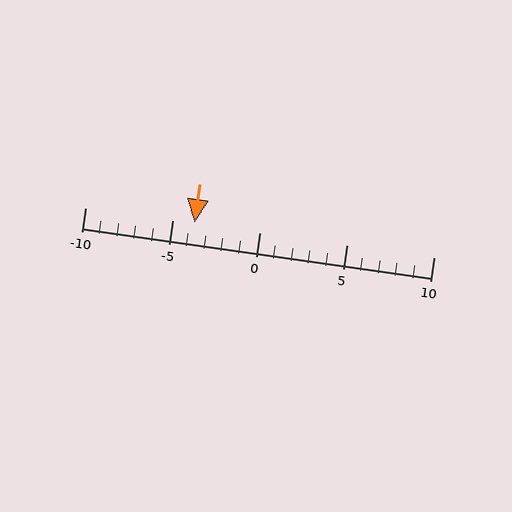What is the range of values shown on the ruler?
The ruler shows values from -10 to 10.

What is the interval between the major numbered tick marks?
The major tick marks are spaced 5 units apart.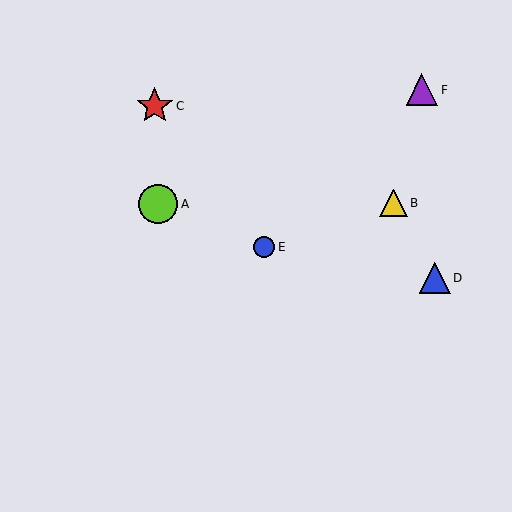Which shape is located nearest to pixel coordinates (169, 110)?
The red star (labeled C) at (155, 106) is nearest to that location.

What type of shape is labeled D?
Shape D is a blue triangle.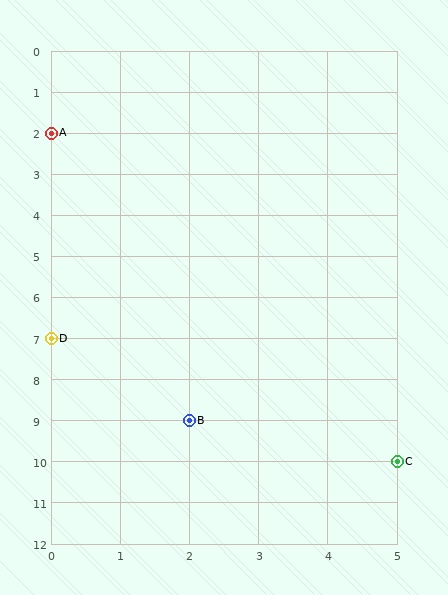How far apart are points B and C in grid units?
Points B and C are 3 columns and 1 row apart (about 3.2 grid units diagonally).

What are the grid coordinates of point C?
Point C is at grid coordinates (5, 10).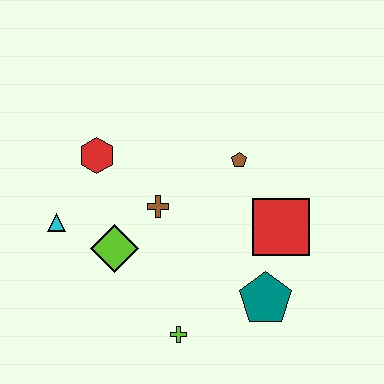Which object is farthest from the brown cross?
The teal pentagon is farthest from the brown cross.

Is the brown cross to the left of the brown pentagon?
Yes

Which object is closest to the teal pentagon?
The red square is closest to the teal pentagon.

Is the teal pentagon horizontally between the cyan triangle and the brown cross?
No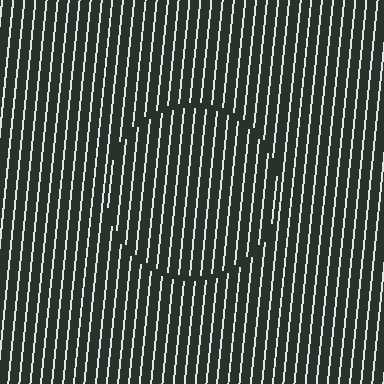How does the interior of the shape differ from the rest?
The interior of the shape contains the same grating, shifted by half a period — the contour is defined by the phase discontinuity where line-ends from the inner and outer gratings abut.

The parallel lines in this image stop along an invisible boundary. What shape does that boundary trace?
An illusory circle. The interior of the shape contains the same grating, shifted by half a period — the contour is defined by the phase discontinuity where line-ends from the inner and outer gratings abut.